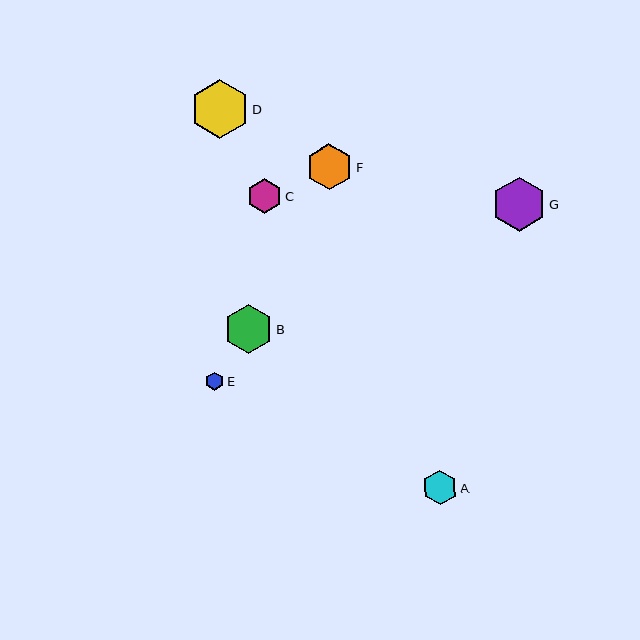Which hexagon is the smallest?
Hexagon E is the smallest with a size of approximately 18 pixels.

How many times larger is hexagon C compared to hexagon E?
Hexagon C is approximately 1.9 times the size of hexagon E.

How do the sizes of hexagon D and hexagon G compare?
Hexagon D and hexagon G are approximately the same size.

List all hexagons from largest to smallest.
From largest to smallest: D, G, B, F, C, A, E.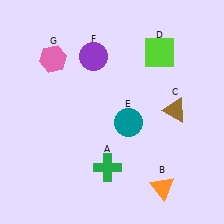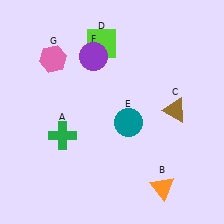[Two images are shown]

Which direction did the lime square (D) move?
The lime square (D) moved left.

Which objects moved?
The objects that moved are: the green cross (A), the lime square (D).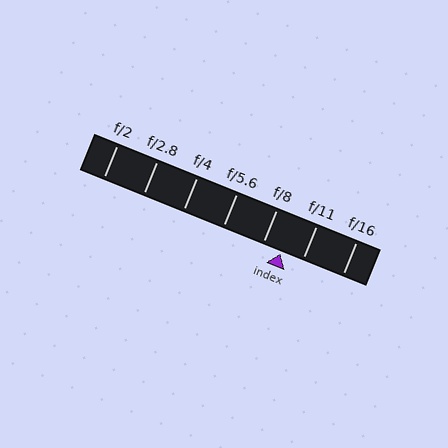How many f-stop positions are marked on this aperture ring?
There are 7 f-stop positions marked.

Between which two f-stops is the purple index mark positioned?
The index mark is between f/8 and f/11.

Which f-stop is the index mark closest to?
The index mark is closest to f/8.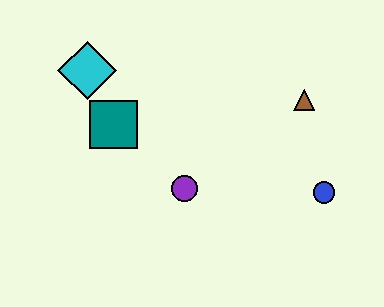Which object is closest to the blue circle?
The brown triangle is closest to the blue circle.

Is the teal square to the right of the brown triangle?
No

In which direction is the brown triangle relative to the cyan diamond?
The brown triangle is to the right of the cyan diamond.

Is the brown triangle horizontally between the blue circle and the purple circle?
Yes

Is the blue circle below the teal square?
Yes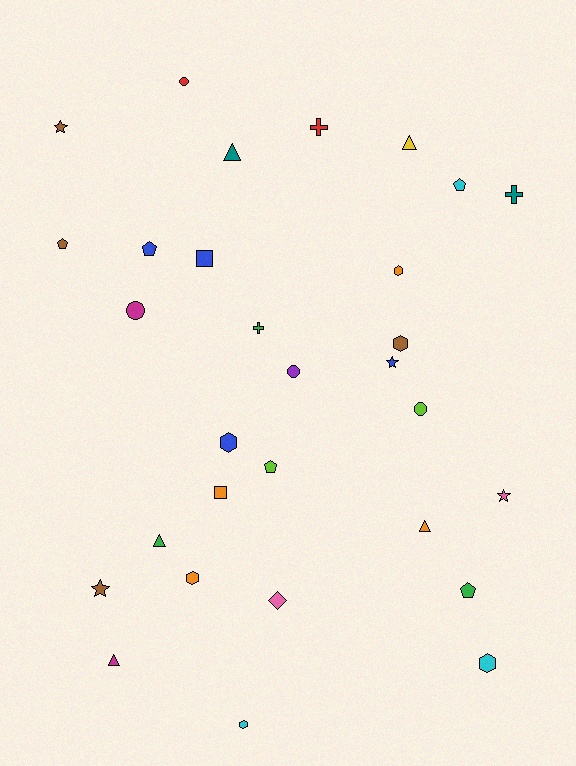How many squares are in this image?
There are 2 squares.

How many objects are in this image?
There are 30 objects.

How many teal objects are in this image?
There are 2 teal objects.